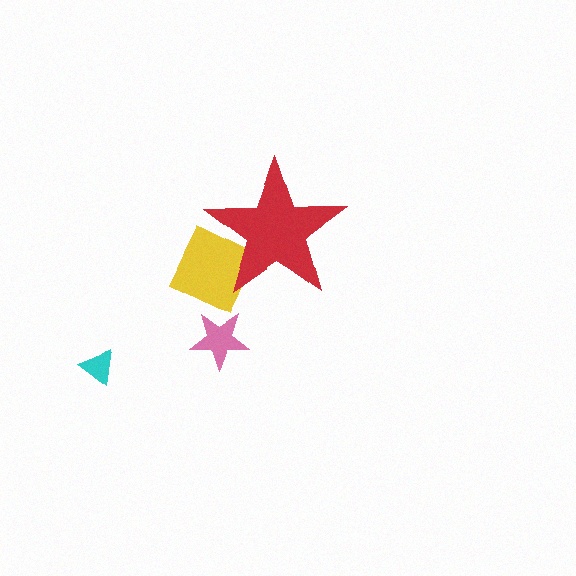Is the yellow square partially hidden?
Yes, the yellow square is partially hidden behind the red star.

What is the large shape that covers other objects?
A red star.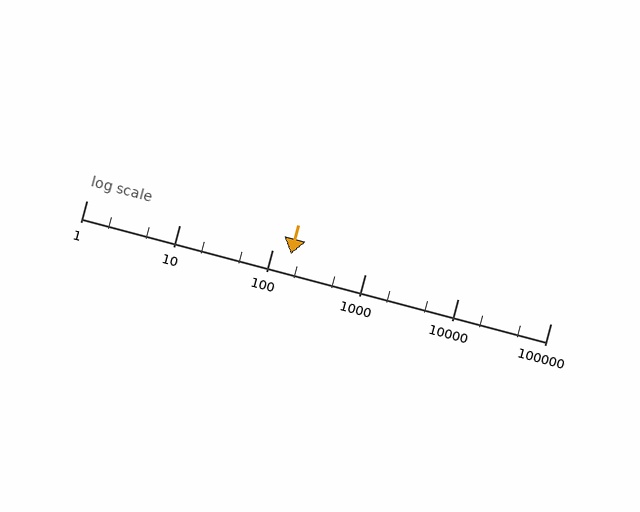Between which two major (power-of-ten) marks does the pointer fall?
The pointer is between 100 and 1000.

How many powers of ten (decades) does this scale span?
The scale spans 5 decades, from 1 to 100000.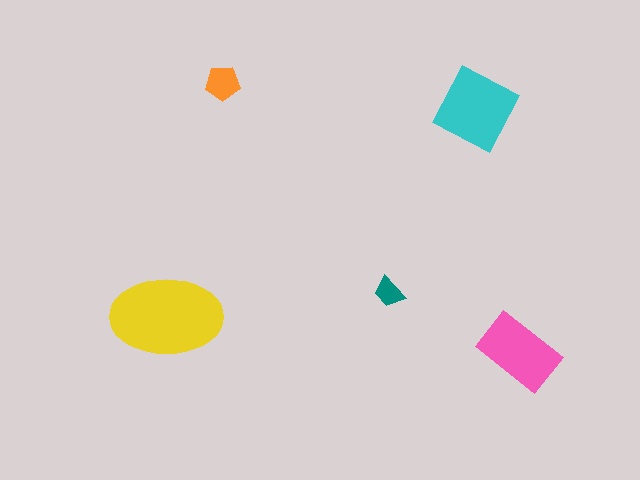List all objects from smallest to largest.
The teal trapezoid, the orange pentagon, the pink rectangle, the cyan diamond, the yellow ellipse.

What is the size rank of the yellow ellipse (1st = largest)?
1st.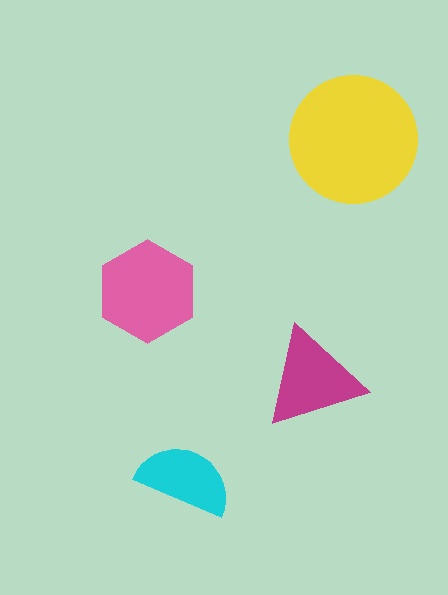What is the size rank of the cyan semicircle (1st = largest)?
4th.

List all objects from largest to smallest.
The yellow circle, the pink hexagon, the magenta triangle, the cyan semicircle.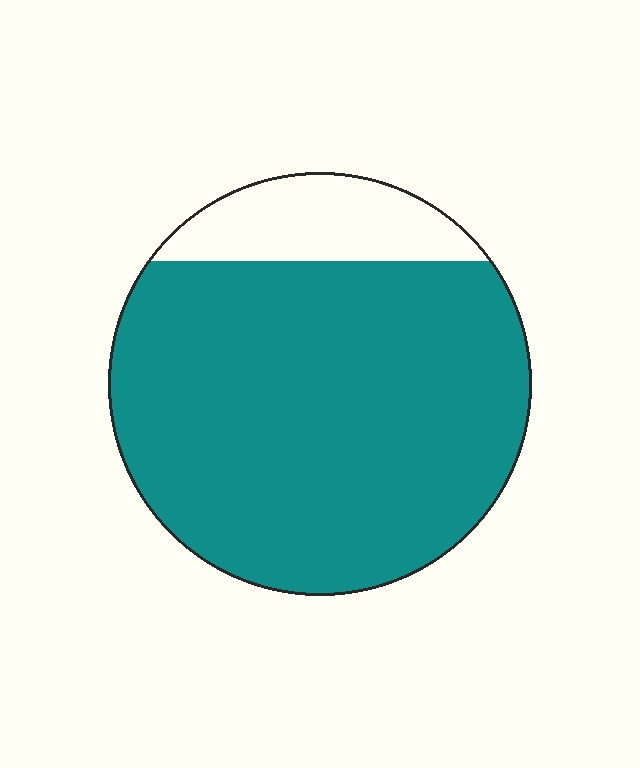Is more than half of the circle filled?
Yes.